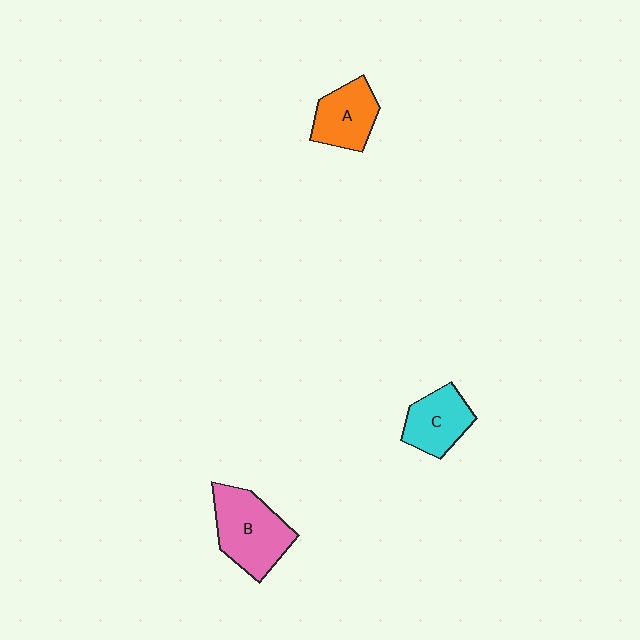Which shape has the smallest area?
Shape C (cyan).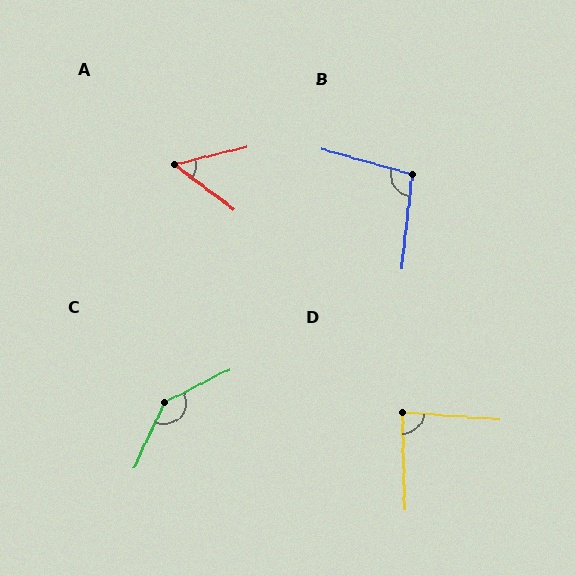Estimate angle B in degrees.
Approximately 99 degrees.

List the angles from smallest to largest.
A (50°), D (84°), B (99°), C (142°).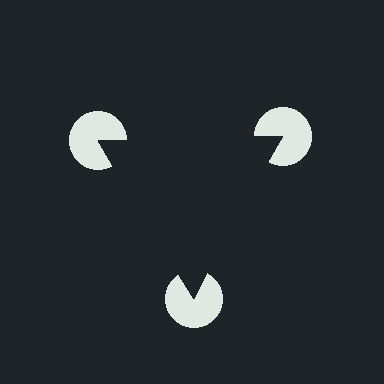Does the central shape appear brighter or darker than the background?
It typically appears slightly darker than the background, even though no actual brightness change is drawn.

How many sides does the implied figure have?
3 sides.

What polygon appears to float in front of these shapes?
An illusory triangle — its edges are inferred from the aligned wedge cuts in the pac-man discs, not physically drawn.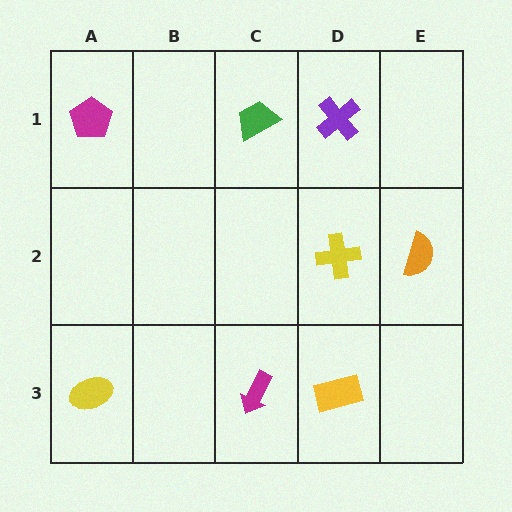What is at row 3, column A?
A yellow ellipse.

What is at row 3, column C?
A magenta arrow.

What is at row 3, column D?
A yellow rectangle.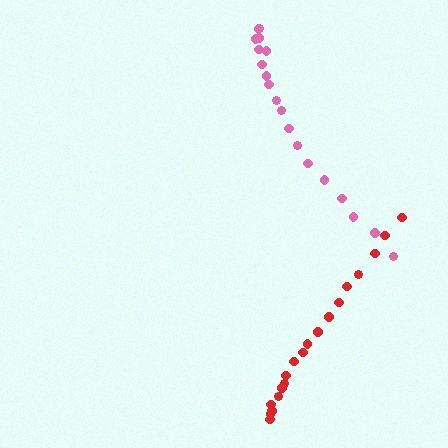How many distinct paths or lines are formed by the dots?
There are 2 distinct paths.